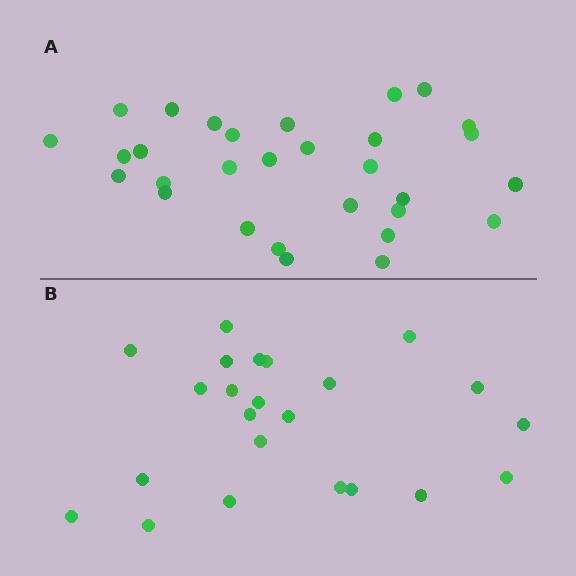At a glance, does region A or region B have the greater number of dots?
Region A (the top region) has more dots.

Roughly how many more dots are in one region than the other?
Region A has roughly 8 or so more dots than region B.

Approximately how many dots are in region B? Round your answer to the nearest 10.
About 20 dots. (The exact count is 23, which rounds to 20.)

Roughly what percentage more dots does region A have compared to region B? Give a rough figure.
About 30% more.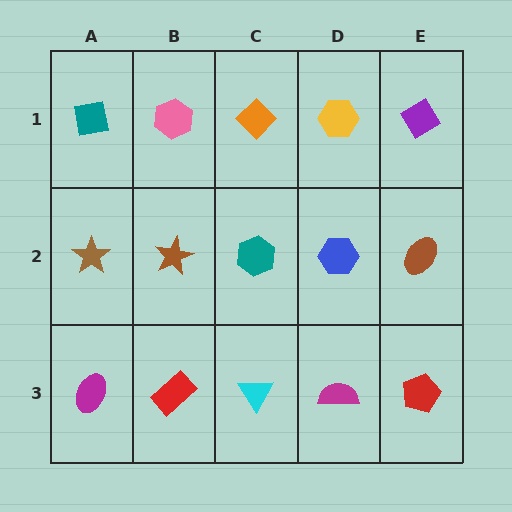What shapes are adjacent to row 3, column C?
A teal hexagon (row 2, column C), a red rectangle (row 3, column B), a magenta semicircle (row 3, column D).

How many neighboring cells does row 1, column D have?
3.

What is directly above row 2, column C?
An orange diamond.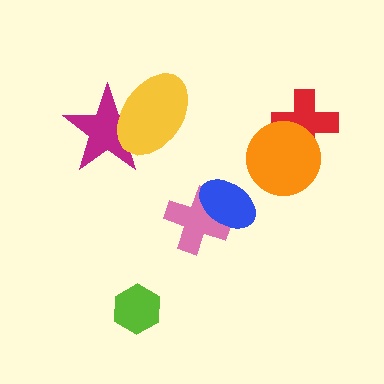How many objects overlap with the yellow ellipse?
1 object overlaps with the yellow ellipse.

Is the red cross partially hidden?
Yes, it is partially covered by another shape.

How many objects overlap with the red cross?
1 object overlaps with the red cross.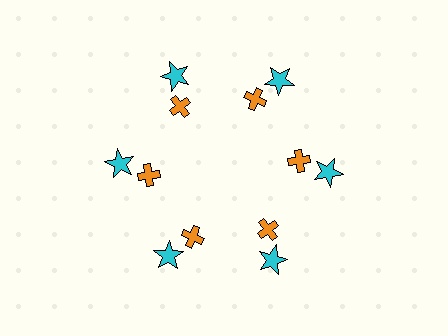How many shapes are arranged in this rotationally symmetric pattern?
There are 12 shapes, arranged in 6 groups of 2.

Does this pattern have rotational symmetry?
Yes, this pattern has 6-fold rotational symmetry. It looks the same after rotating 60 degrees around the center.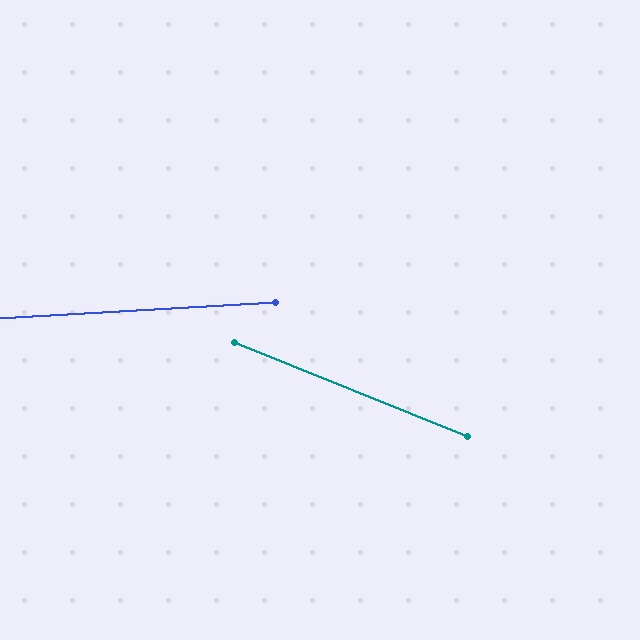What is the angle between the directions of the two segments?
Approximately 25 degrees.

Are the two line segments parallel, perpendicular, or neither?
Neither parallel nor perpendicular — they differ by about 25°.